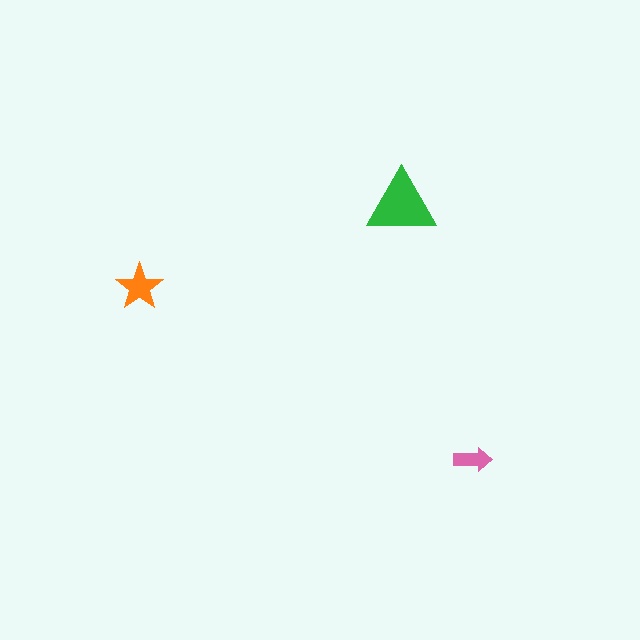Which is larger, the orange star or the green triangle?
The green triangle.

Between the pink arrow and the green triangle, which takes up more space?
The green triangle.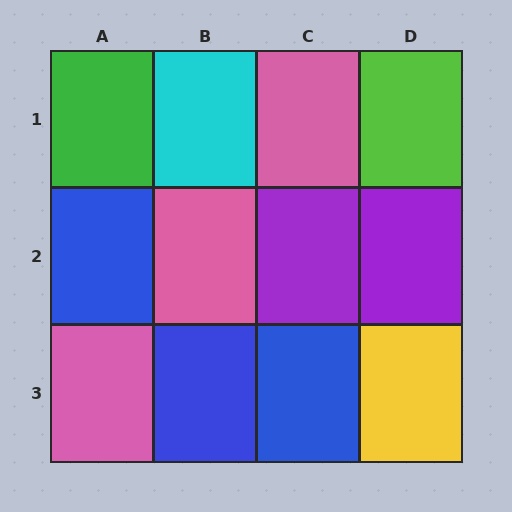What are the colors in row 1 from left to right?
Green, cyan, pink, lime.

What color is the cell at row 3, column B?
Blue.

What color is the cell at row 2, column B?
Pink.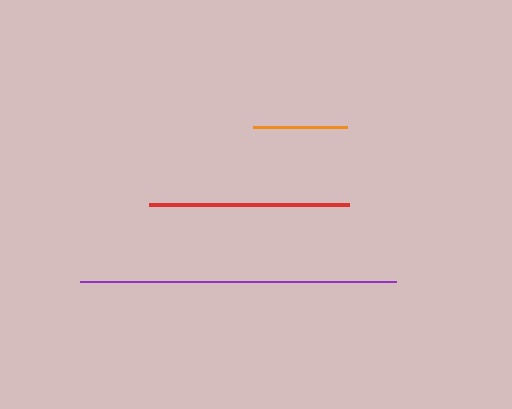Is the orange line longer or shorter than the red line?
The red line is longer than the orange line.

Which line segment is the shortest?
The orange line is the shortest at approximately 94 pixels.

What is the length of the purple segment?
The purple segment is approximately 315 pixels long.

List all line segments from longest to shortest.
From longest to shortest: purple, red, orange.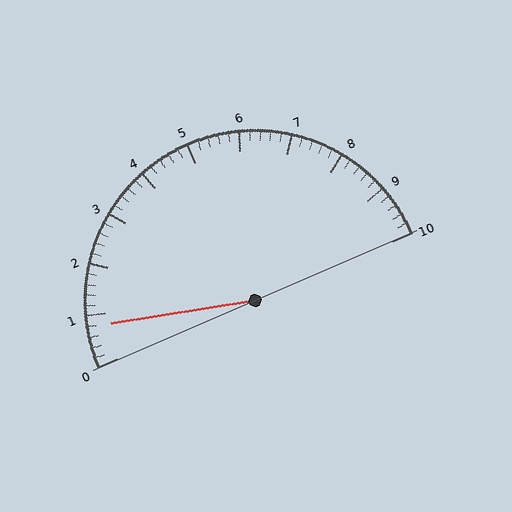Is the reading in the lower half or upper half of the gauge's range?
The reading is in the lower half of the range (0 to 10).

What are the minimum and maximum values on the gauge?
The gauge ranges from 0 to 10.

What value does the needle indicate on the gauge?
The needle indicates approximately 0.8.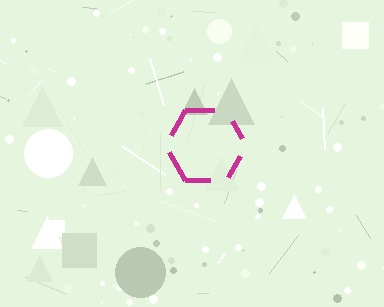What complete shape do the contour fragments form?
The contour fragments form a hexagon.